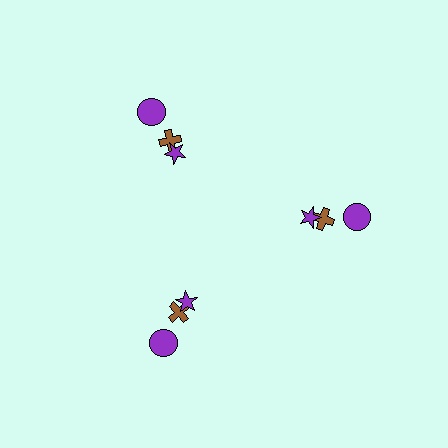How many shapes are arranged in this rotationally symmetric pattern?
There are 9 shapes, arranged in 3 groups of 3.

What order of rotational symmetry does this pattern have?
This pattern has 3-fold rotational symmetry.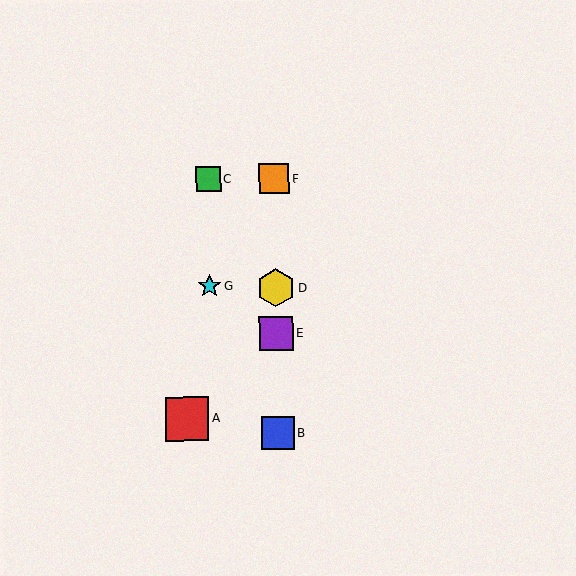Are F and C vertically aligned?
No, F is at x≈274 and C is at x≈208.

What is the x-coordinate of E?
Object E is at x≈276.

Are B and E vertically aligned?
Yes, both are at x≈278.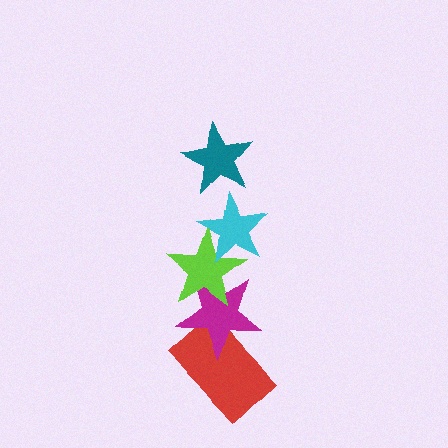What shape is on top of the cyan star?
The teal star is on top of the cyan star.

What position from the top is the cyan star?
The cyan star is 2nd from the top.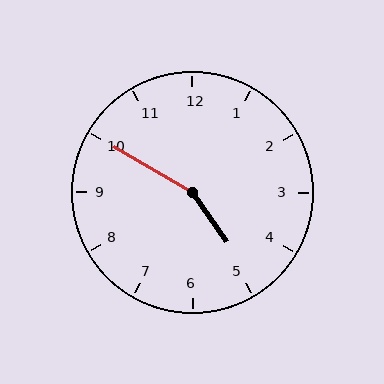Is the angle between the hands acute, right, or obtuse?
It is obtuse.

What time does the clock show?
4:50.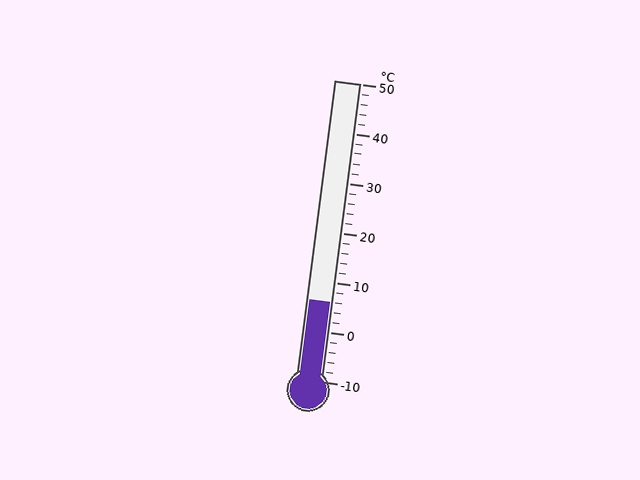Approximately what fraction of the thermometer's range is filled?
The thermometer is filled to approximately 25% of its range.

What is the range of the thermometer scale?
The thermometer scale ranges from -10°C to 50°C.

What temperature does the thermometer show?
The thermometer shows approximately 6°C.